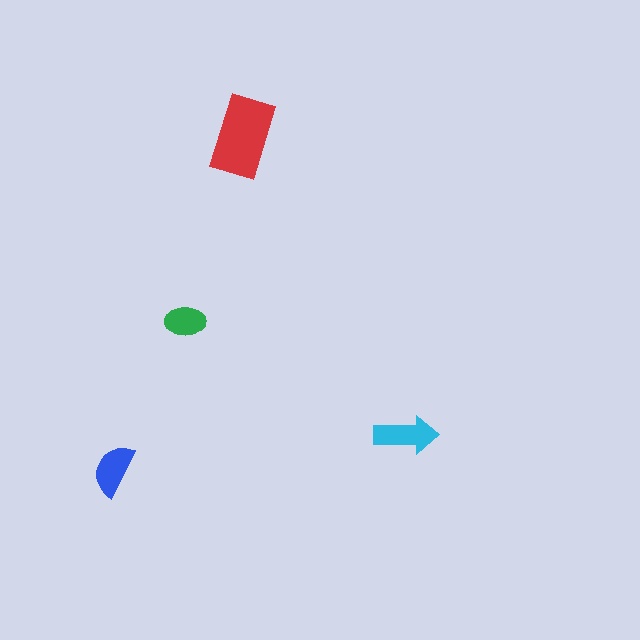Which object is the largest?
The red rectangle.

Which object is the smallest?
The green ellipse.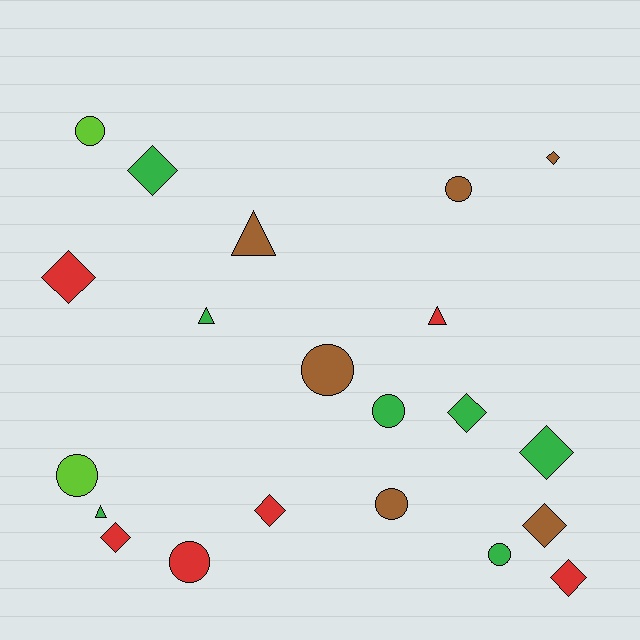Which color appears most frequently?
Green, with 7 objects.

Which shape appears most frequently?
Diamond, with 9 objects.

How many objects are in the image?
There are 21 objects.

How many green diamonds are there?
There are 3 green diamonds.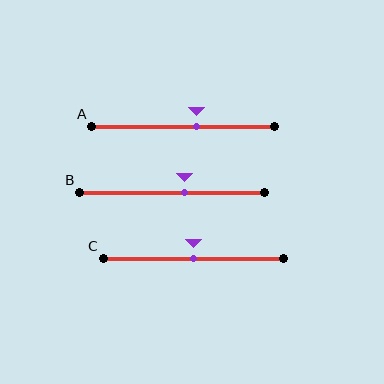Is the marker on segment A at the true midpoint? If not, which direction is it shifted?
No, the marker on segment A is shifted to the right by about 8% of the segment length.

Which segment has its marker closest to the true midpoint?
Segment C has its marker closest to the true midpoint.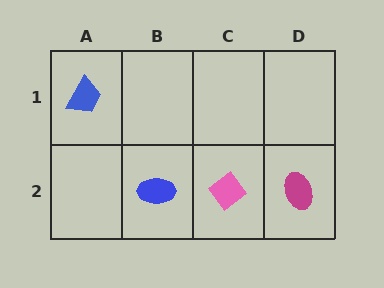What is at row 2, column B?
A blue ellipse.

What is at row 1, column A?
A blue trapezoid.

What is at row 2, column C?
A pink diamond.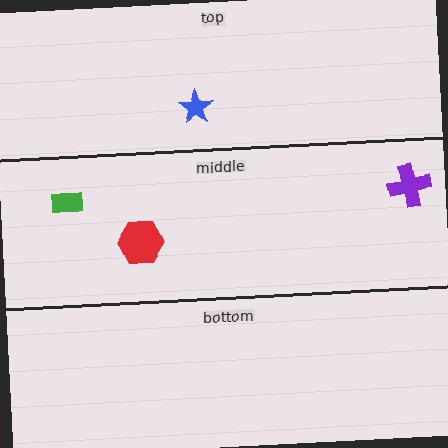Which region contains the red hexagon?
The middle region.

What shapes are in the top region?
The blue star.